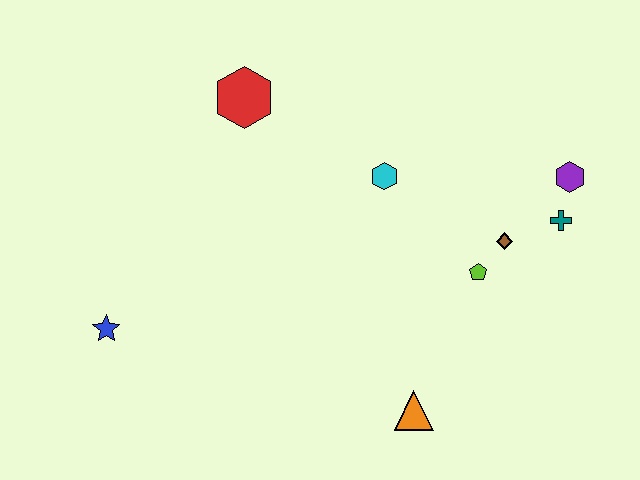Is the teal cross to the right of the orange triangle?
Yes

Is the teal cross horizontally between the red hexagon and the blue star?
No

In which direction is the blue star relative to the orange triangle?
The blue star is to the left of the orange triangle.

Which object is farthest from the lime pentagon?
The blue star is farthest from the lime pentagon.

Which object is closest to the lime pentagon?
The brown diamond is closest to the lime pentagon.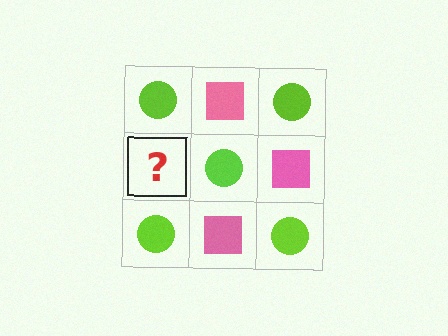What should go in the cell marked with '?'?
The missing cell should contain a pink square.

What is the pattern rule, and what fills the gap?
The rule is that it alternates lime circle and pink square in a checkerboard pattern. The gap should be filled with a pink square.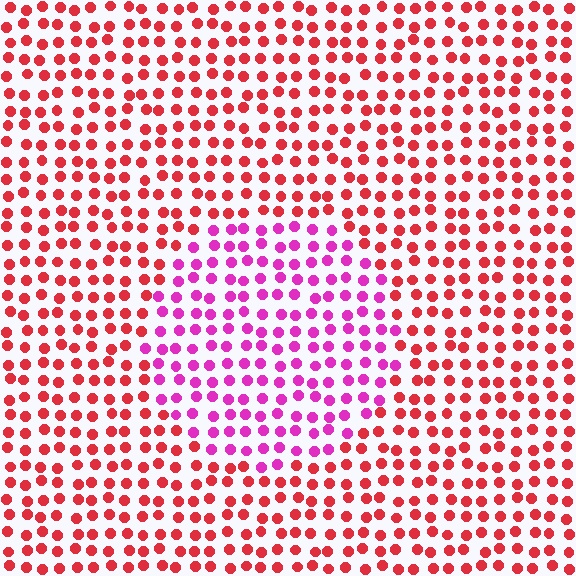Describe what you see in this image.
The image is filled with small red elements in a uniform arrangement. A circle-shaped region is visible where the elements are tinted to a slightly different hue, forming a subtle color boundary.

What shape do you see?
I see a circle.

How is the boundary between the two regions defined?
The boundary is defined purely by a slight shift in hue (about 44 degrees). Spacing, size, and orientation are identical on both sides.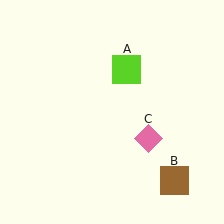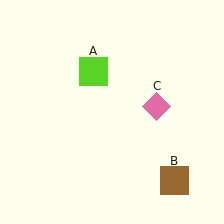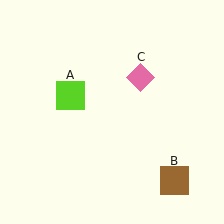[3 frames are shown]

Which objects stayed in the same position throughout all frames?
Brown square (object B) remained stationary.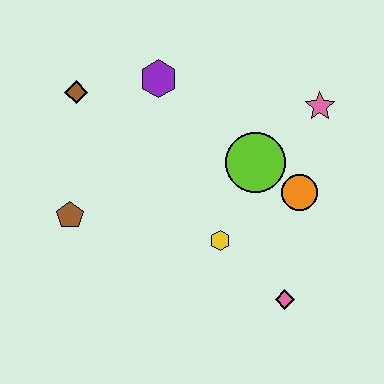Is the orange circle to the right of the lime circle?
Yes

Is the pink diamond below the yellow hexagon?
Yes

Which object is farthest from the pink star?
The brown pentagon is farthest from the pink star.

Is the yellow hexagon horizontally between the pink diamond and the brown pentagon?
Yes